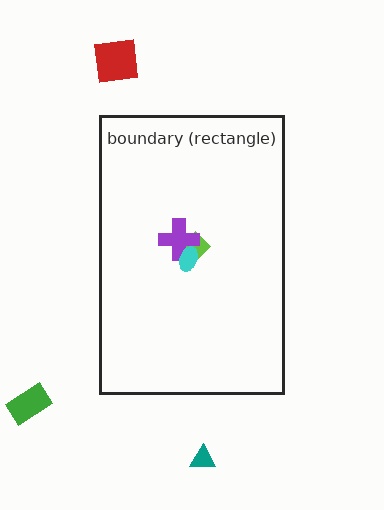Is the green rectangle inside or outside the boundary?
Outside.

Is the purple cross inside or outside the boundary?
Inside.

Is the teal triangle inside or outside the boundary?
Outside.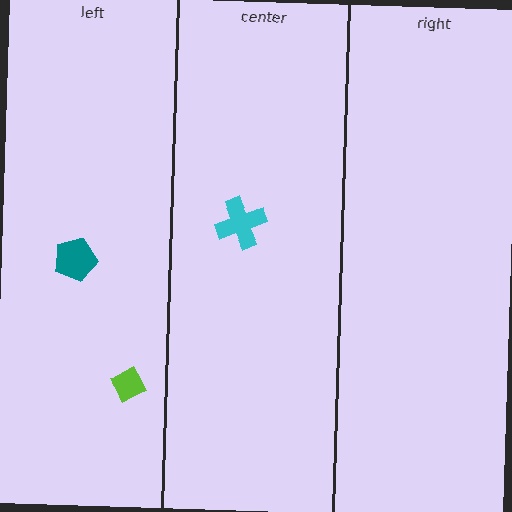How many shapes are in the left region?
2.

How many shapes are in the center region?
1.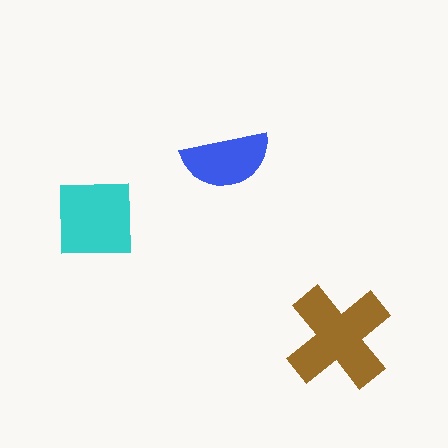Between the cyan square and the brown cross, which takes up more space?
The brown cross.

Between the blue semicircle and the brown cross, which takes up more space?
The brown cross.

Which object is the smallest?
The blue semicircle.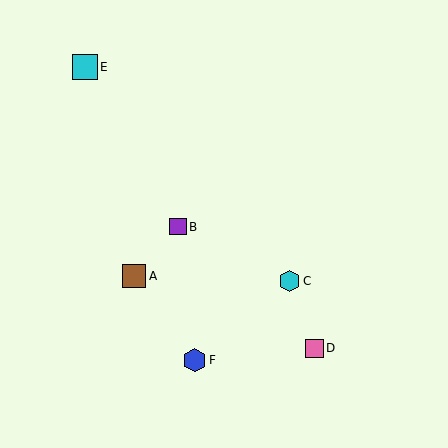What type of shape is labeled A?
Shape A is a brown square.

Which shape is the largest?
The cyan square (labeled E) is the largest.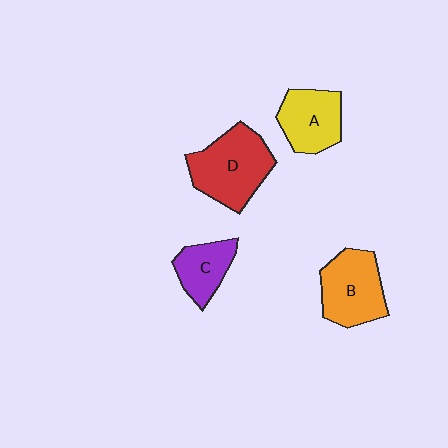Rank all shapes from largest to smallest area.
From largest to smallest: D (red), B (orange), A (yellow), C (purple).